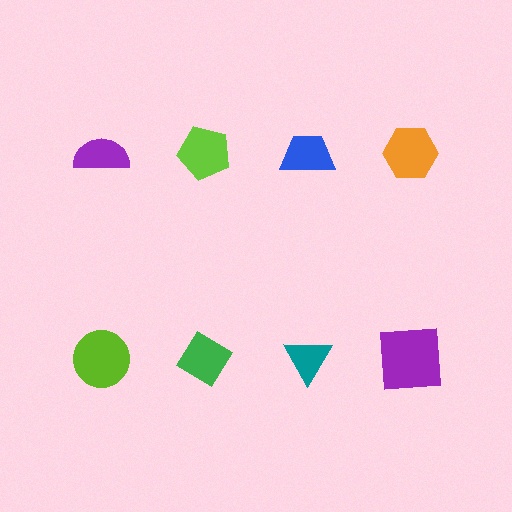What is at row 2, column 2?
A green diamond.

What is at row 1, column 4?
An orange hexagon.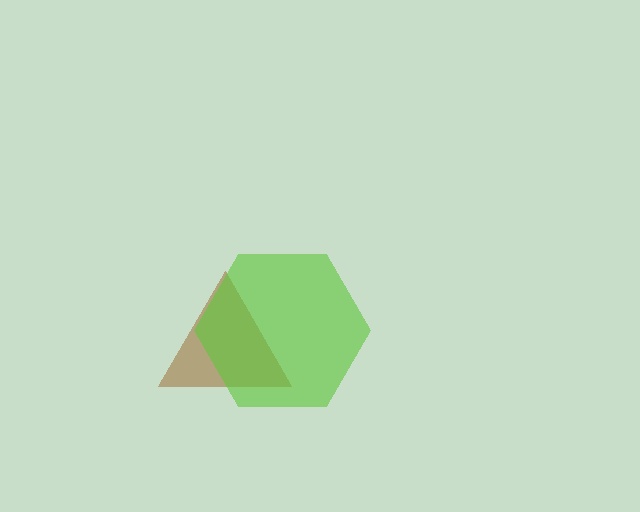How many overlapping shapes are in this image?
There are 2 overlapping shapes in the image.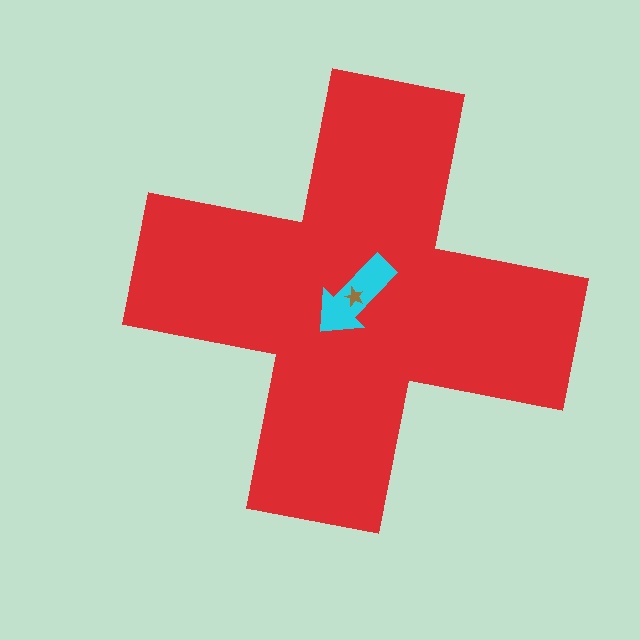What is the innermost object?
The brown star.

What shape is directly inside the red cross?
The cyan arrow.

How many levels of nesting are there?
3.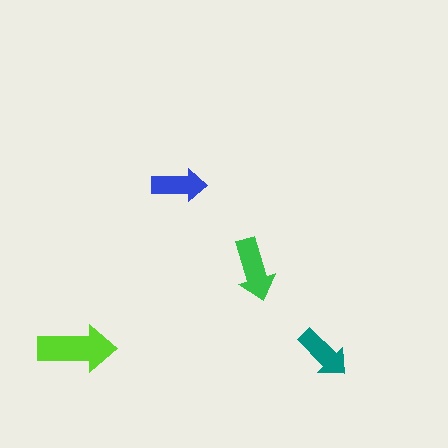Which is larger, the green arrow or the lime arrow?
The lime one.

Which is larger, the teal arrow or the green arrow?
The green one.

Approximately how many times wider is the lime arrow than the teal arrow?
About 1.5 times wider.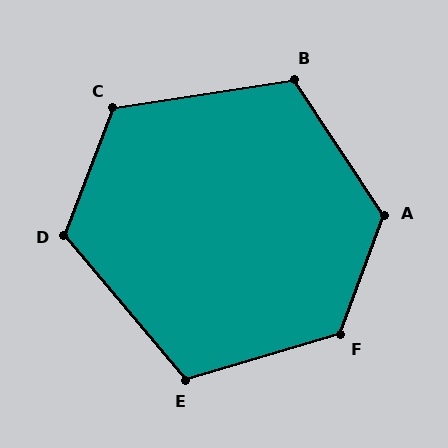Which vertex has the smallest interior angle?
E, at approximately 114 degrees.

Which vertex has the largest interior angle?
F, at approximately 127 degrees.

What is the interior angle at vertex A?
Approximately 126 degrees (obtuse).